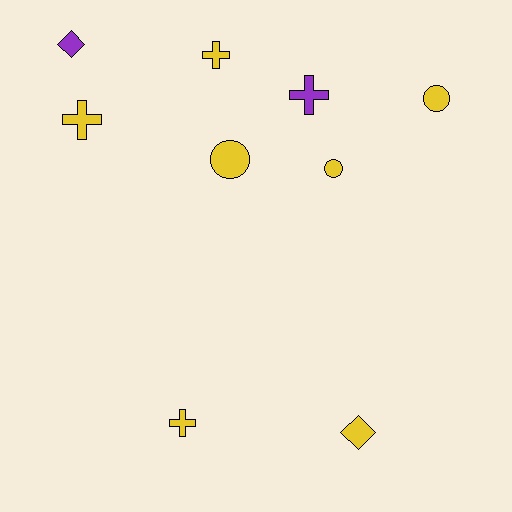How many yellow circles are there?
There are 3 yellow circles.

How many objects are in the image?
There are 9 objects.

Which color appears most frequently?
Yellow, with 7 objects.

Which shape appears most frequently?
Cross, with 4 objects.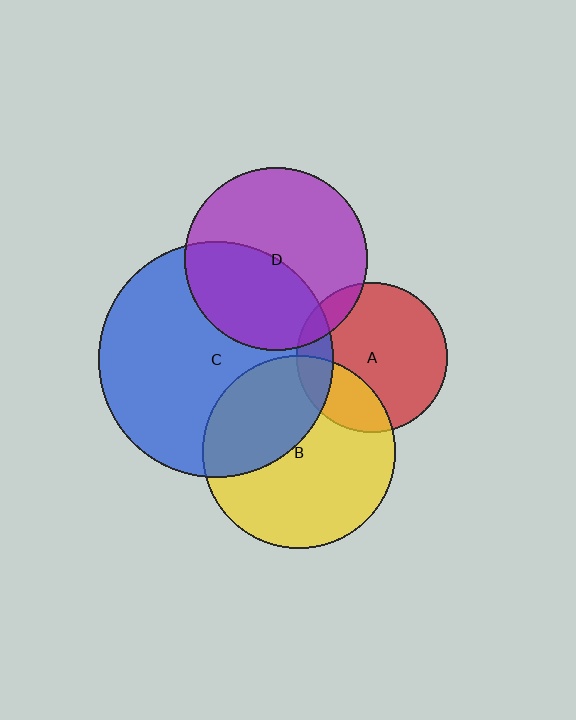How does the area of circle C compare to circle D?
Approximately 1.7 times.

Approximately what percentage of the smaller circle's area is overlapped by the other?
Approximately 15%.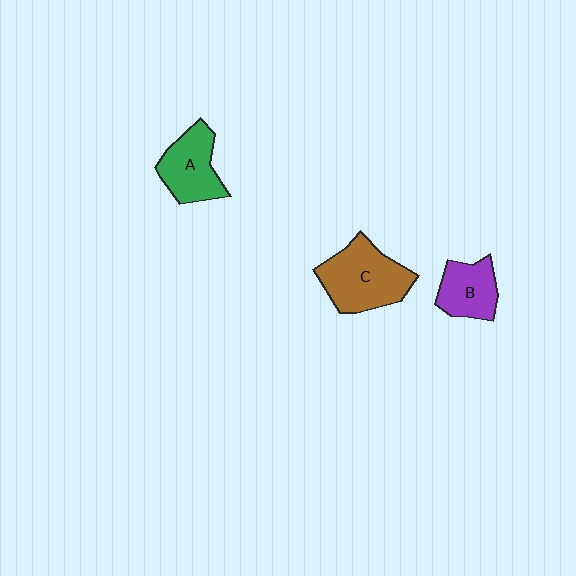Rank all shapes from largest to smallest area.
From largest to smallest: C (brown), A (green), B (purple).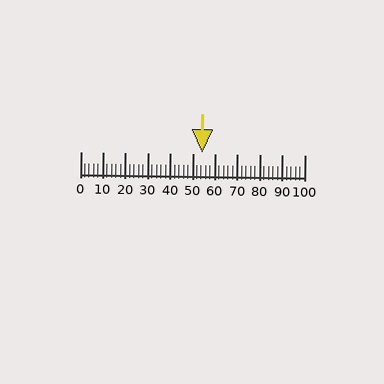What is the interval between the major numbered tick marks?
The major tick marks are spaced 10 units apart.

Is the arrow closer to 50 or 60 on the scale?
The arrow is closer to 50.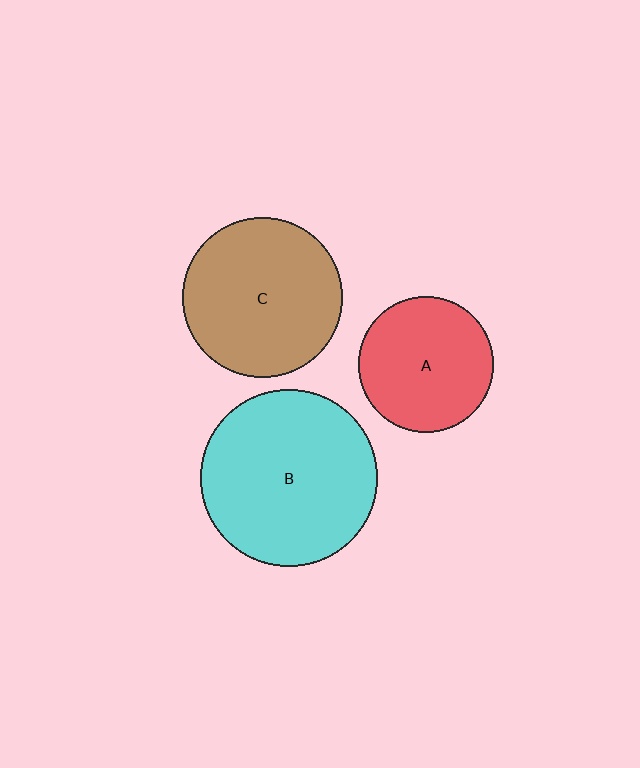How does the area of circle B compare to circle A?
Approximately 1.7 times.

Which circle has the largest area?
Circle B (cyan).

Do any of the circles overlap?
No, none of the circles overlap.